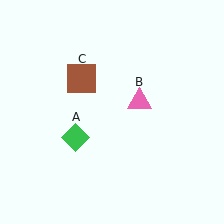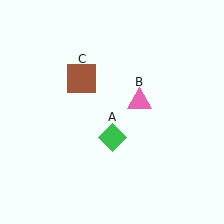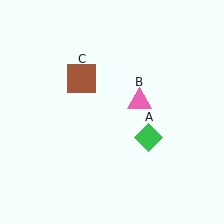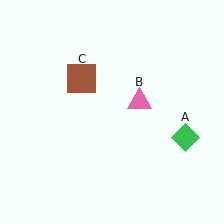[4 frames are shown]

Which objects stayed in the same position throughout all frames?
Pink triangle (object B) and brown square (object C) remained stationary.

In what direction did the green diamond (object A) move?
The green diamond (object A) moved right.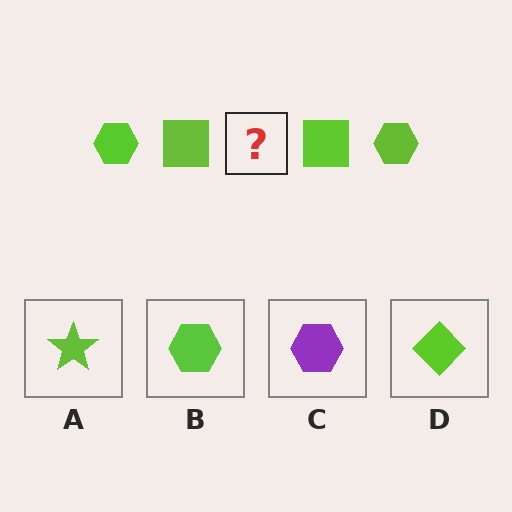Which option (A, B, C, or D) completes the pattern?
B.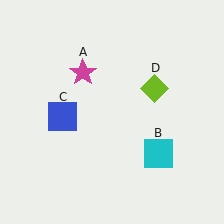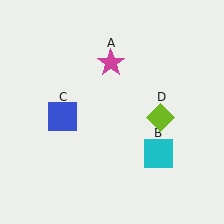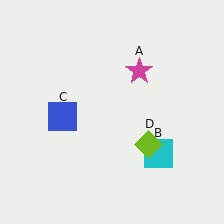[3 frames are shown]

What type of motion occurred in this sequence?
The magenta star (object A), lime diamond (object D) rotated clockwise around the center of the scene.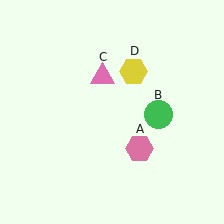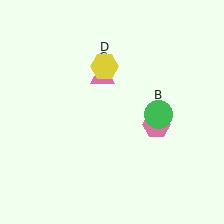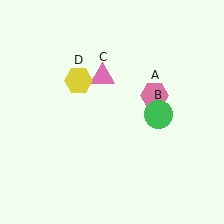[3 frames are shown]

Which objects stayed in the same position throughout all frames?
Green circle (object B) and pink triangle (object C) remained stationary.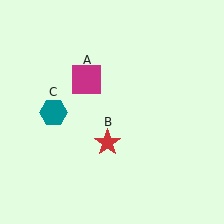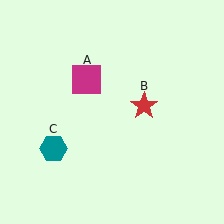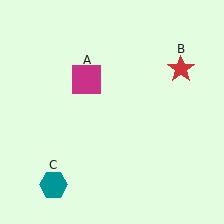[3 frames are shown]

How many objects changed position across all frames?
2 objects changed position: red star (object B), teal hexagon (object C).